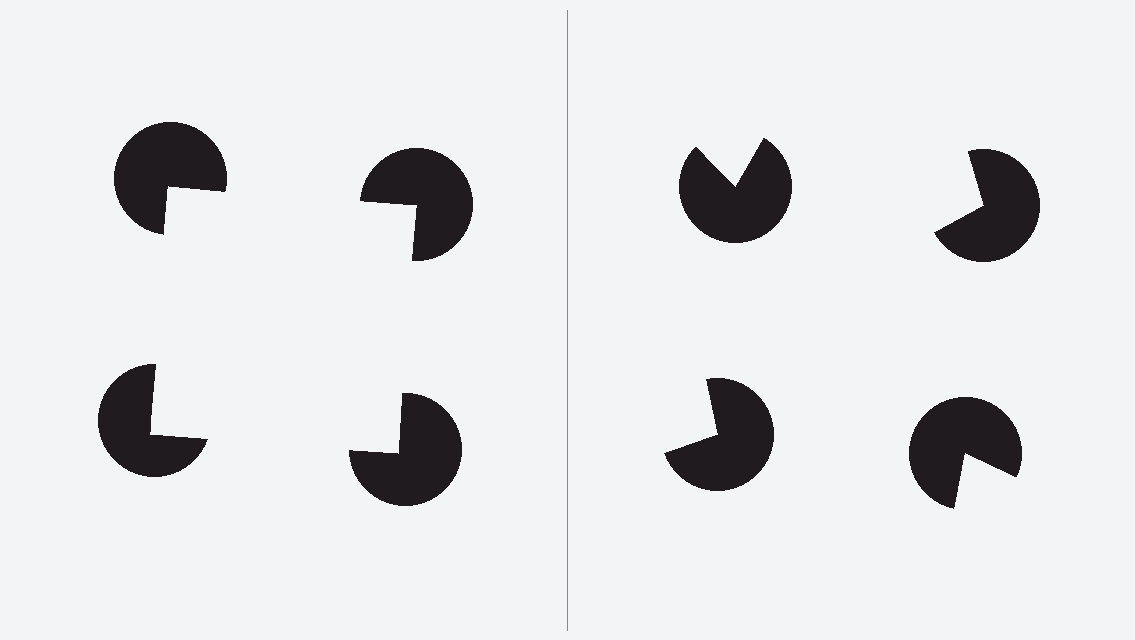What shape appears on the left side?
An illusory square.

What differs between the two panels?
The pac-man discs are positioned identically on both sides; only the wedge orientations differ. On the left they align to a square; on the right they are misaligned.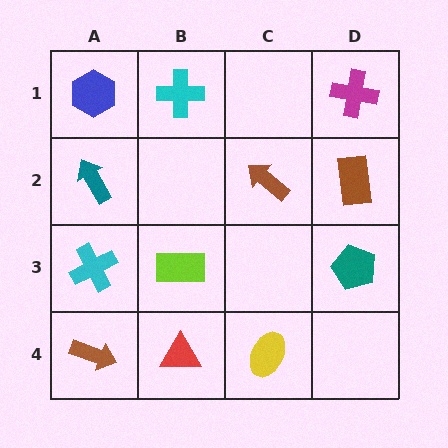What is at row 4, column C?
A yellow ellipse.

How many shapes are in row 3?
3 shapes.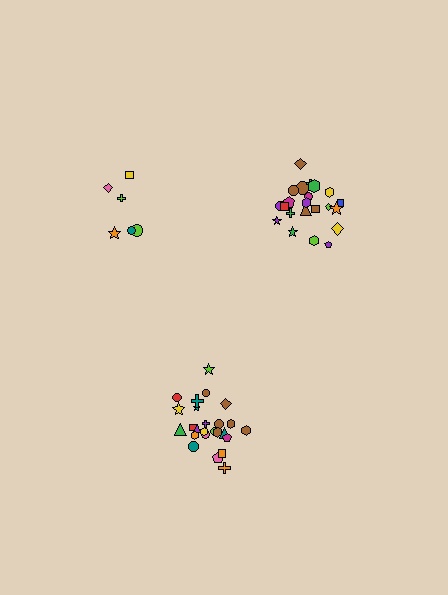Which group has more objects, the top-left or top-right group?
The top-right group.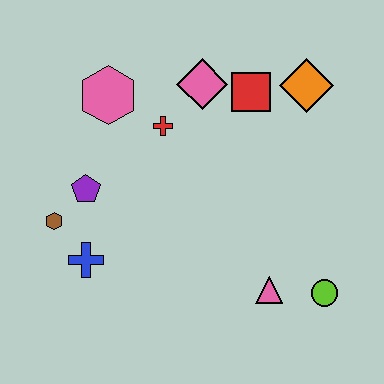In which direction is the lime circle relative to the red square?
The lime circle is below the red square.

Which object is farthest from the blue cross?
The orange diamond is farthest from the blue cross.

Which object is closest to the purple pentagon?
The brown hexagon is closest to the purple pentagon.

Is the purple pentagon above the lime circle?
Yes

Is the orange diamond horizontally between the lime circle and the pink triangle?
Yes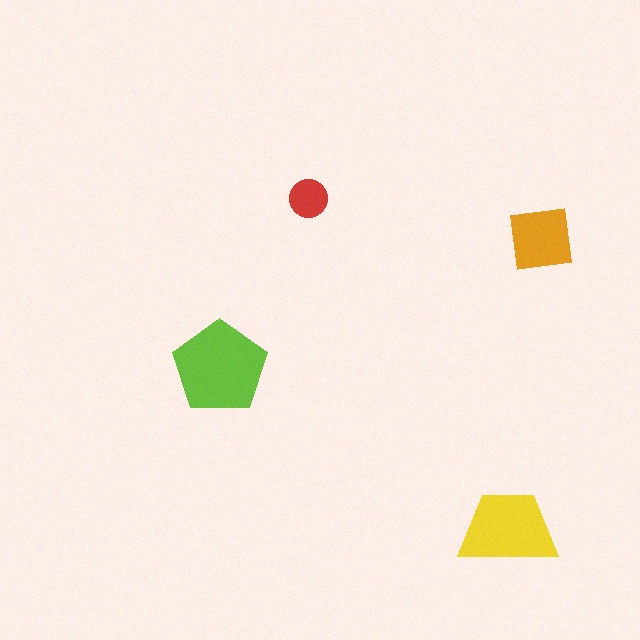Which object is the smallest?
The red circle.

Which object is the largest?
The lime pentagon.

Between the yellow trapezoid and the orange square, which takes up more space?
The yellow trapezoid.